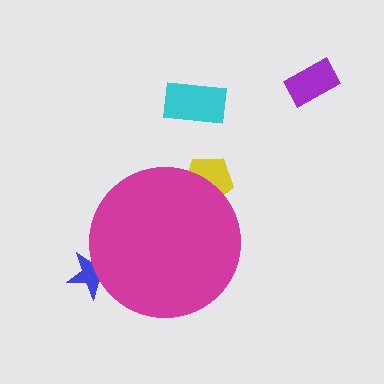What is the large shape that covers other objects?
A magenta circle.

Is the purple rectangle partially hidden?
No, the purple rectangle is fully visible.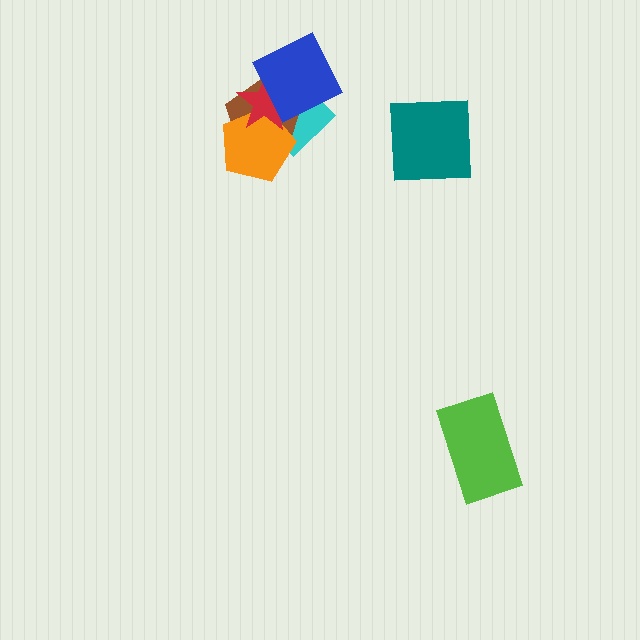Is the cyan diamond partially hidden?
Yes, it is partially covered by another shape.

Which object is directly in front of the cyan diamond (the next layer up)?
The brown pentagon is directly in front of the cyan diamond.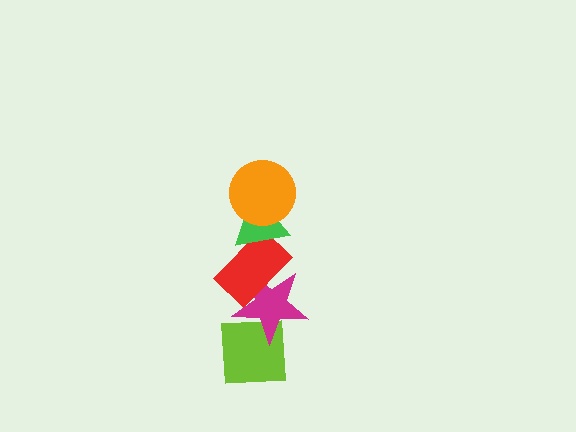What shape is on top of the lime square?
The magenta star is on top of the lime square.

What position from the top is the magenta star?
The magenta star is 4th from the top.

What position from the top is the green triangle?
The green triangle is 2nd from the top.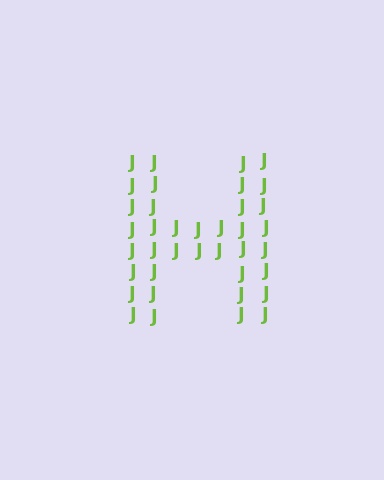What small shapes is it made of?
It is made of small letter J's.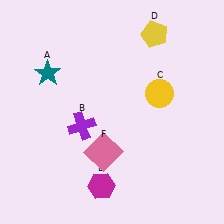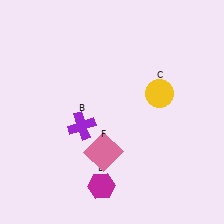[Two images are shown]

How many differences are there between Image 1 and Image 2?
There are 2 differences between the two images.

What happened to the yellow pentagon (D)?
The yellow pentagon (D) was removed in Image 2. It was in the top-right area of Image 1.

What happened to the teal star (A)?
The teal star (A) was removed in Image 2. It was in the top-left area of Image 1.